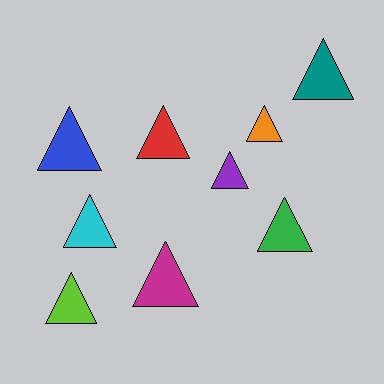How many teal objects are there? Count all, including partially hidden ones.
There is 1 teal object.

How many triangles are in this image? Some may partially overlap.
There are 9 triangles.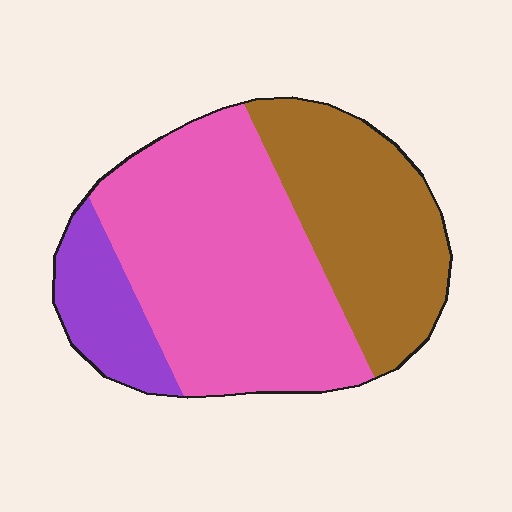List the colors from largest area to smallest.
From largest to smallest: pink, brown, purple.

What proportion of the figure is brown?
Brown takes up about one third (1/3) of the figure.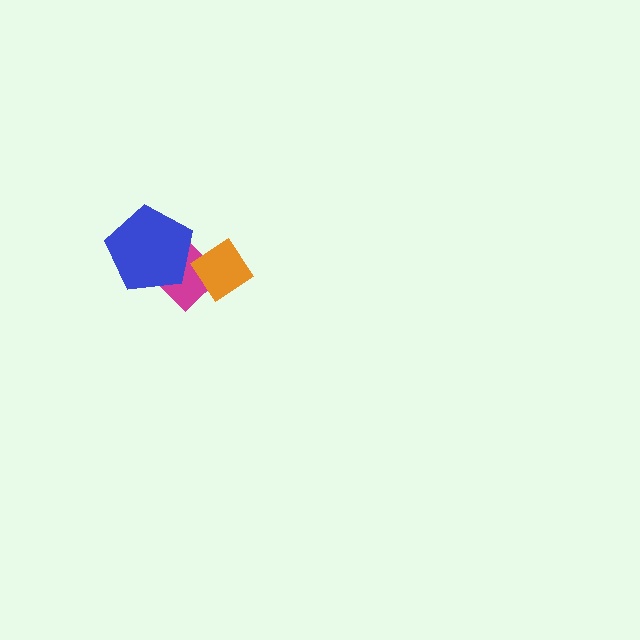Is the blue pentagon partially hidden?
No, no other shape covers it.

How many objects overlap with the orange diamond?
1 object overlaps with the orange diamond.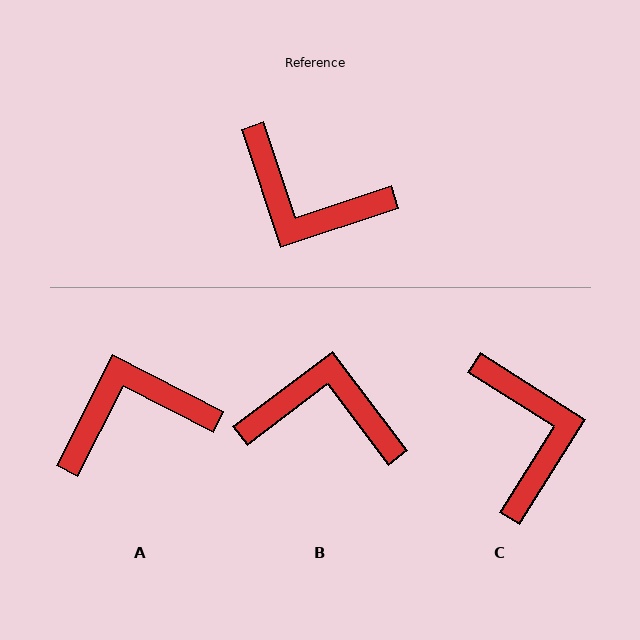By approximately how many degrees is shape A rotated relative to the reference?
Approximately 136 degrees clockwise.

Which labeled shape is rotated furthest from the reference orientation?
B, about 161 degrees away.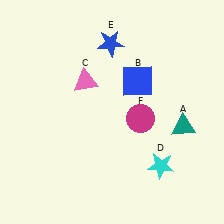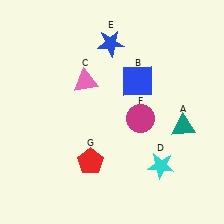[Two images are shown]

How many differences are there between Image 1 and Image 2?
There is 1 difference between the two images.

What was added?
A red pentagon (G) was added in Image 2.